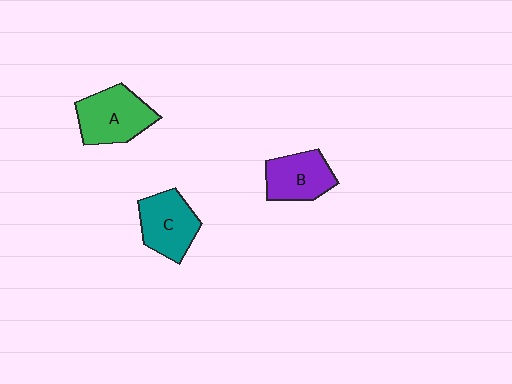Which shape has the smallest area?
Shape B (purple).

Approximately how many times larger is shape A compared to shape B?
Approximately 1.2 times.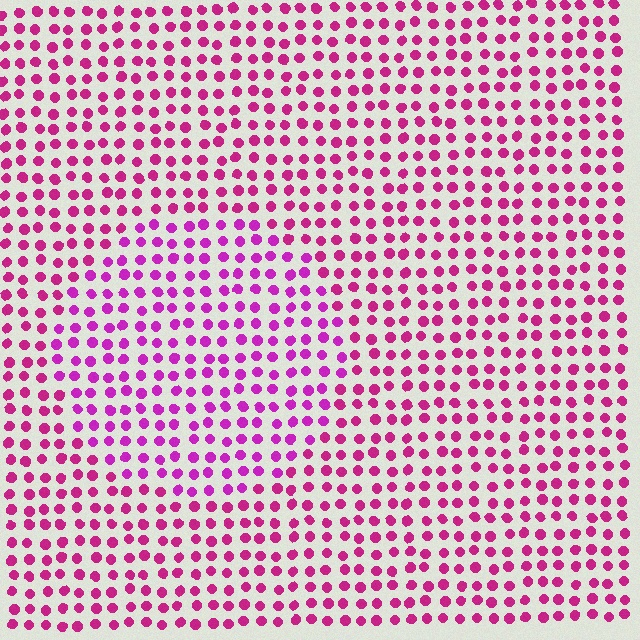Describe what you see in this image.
The image is filled with small magenta elements in a uniform arrangement. A circle-shaped region is visible where the elements are tinted to a slightly different hue, forming a subtle color boundary.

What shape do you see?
I see a circle.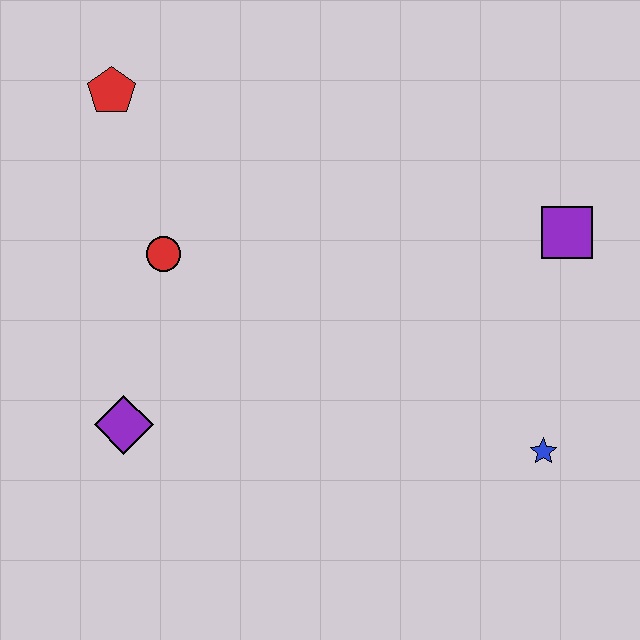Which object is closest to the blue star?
The purple square is closest to the blue star.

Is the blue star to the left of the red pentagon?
No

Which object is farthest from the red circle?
The blue star is farthest from the red circle.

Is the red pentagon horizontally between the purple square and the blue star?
No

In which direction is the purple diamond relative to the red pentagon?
The purple diamond is below the red pentagon.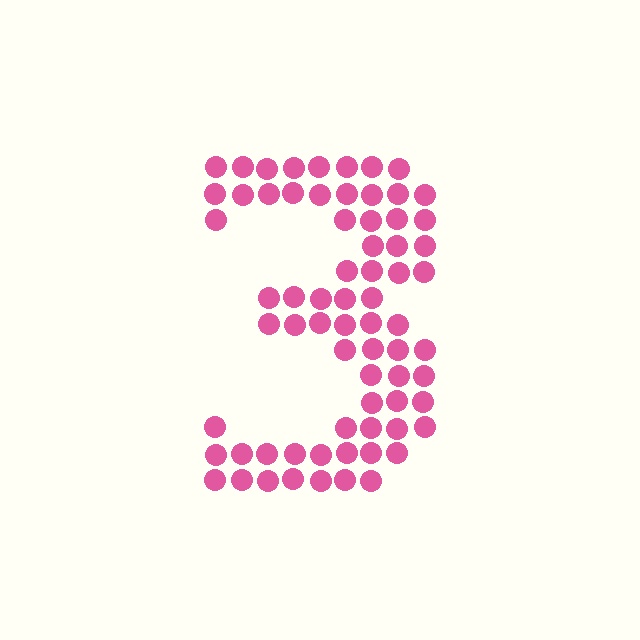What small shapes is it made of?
It is made of small circles.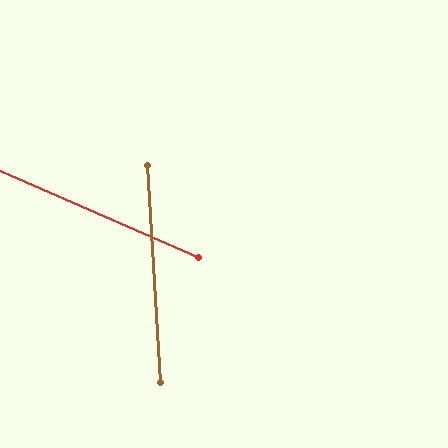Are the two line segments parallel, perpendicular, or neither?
Neither parallel nor perpendicular — they differ by about 63°.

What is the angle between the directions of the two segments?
Approximately 63 degrees.